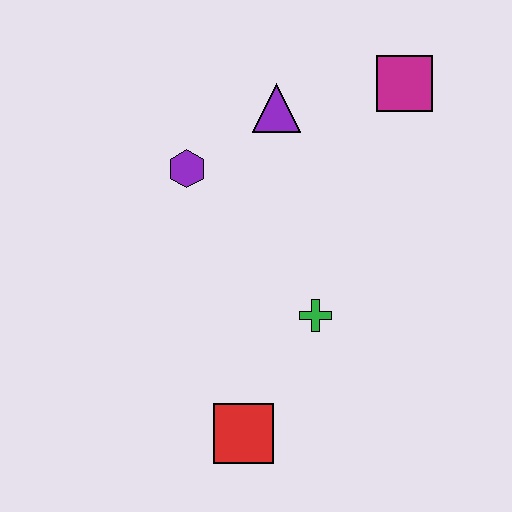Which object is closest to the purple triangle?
The purple hexagon is closest to the purple triangle.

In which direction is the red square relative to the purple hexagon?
The red square is below the purple hexagon.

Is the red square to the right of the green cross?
No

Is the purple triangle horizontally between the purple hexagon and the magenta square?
Yes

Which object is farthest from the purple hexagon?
The red square is farthest from the purple hexagon.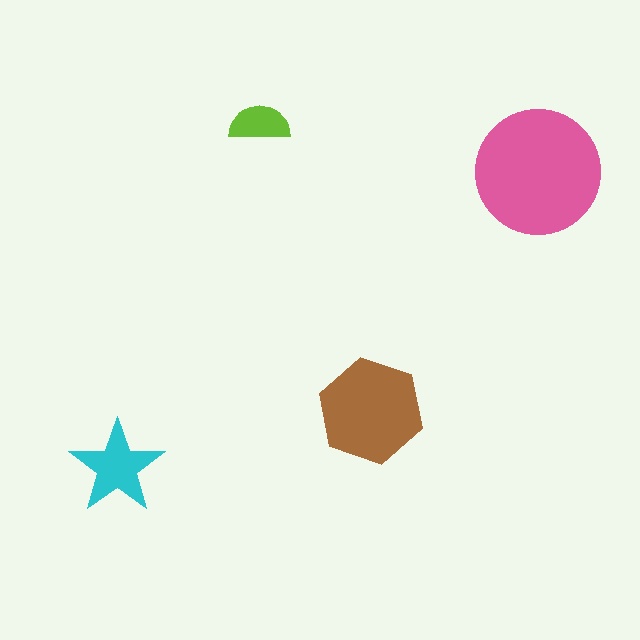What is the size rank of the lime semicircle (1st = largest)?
4th.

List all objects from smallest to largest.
The lime semicircle, the cyan star, the brown hexagon, the pink circle.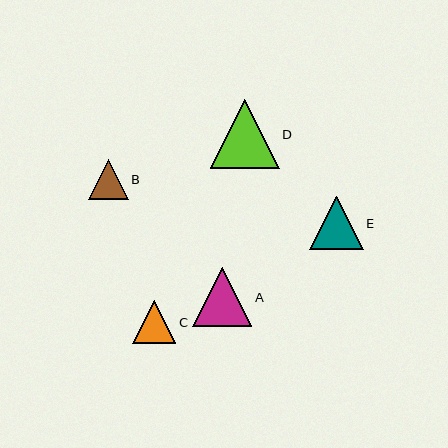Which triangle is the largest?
Triangle D is the largest with a size of approximately 69 pixels.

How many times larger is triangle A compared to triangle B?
Triangle A is approximately 1.5 times the size of triangle B.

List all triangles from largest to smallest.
From largest to smallest: D, A, E, C, B.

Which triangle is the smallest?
Triangle B is the smallest with a size of approximately 40 pixels.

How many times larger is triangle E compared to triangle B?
Triangle E is approximately 1.3 times the size of triangle B.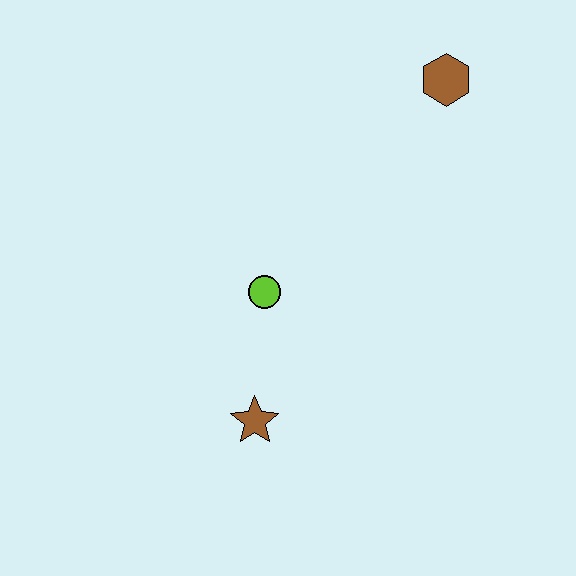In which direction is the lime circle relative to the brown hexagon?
The lime circle is below the brown hexagon.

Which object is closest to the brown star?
The lime circle is closest to the brown star.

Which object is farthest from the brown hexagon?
The brown star is farthest from the brown hexagon.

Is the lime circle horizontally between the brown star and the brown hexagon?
Yes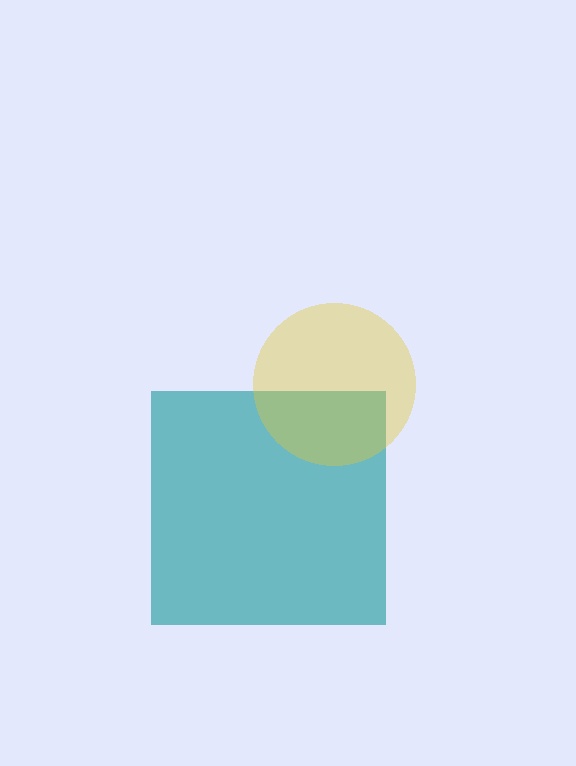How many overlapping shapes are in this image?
There are 2 overlapping shapes in the image.